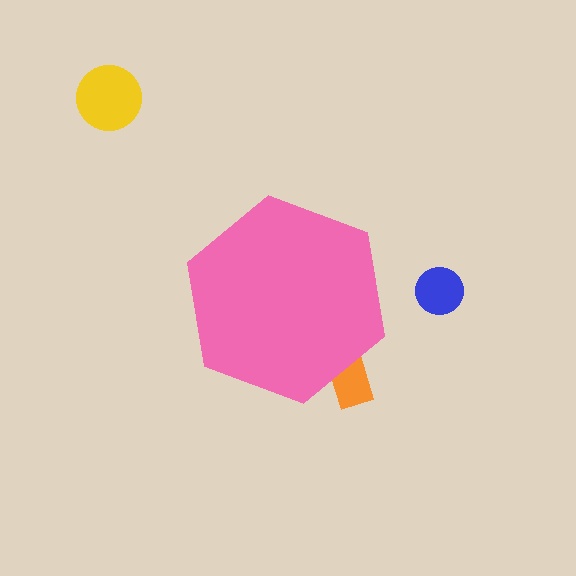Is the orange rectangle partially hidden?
Yes, the orange rectangle is partially hidden behind the pink hexagon.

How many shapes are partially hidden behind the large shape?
1 shape is partially hidden.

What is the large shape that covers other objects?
A pink hexagon.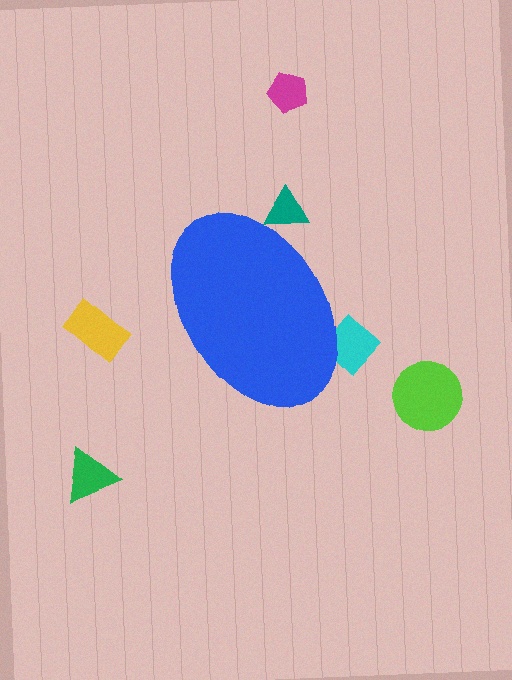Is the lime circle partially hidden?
No, the lime circle is fully visible.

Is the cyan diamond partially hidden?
Yes, the cyan diamond is partially hidden behind the blue ellipse.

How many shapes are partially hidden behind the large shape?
2 shapes are partially hidden.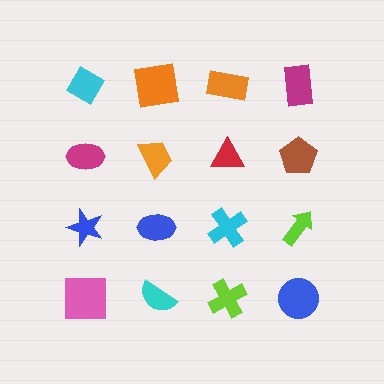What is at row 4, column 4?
A blue circle.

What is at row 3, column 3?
A cyan cross.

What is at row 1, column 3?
An orange rectangle.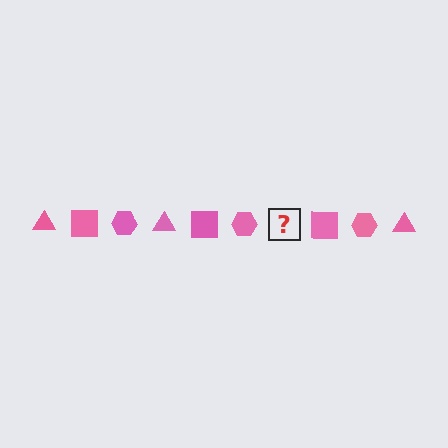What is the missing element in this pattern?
The missing element is a pink triangle.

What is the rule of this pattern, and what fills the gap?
The rule is that the pattern cycles through triangle, square, hexagon shapes in pink. The gap should be filled with a pink triangle.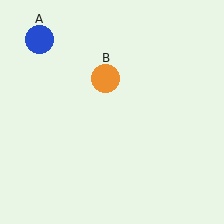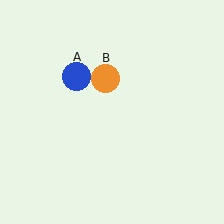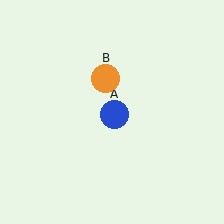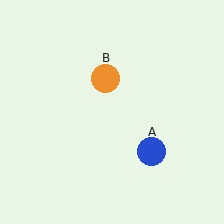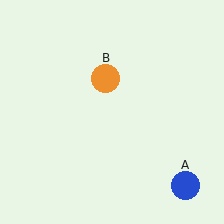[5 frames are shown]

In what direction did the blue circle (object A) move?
The blue circle (object A) moved down and to the right.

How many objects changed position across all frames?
1 object changed position: blue circle (object A).